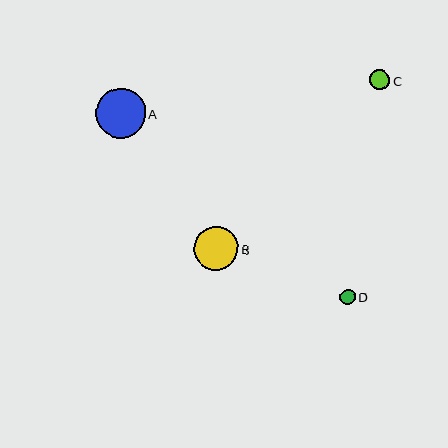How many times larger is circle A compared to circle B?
Circle A is approximately 1.1 times the size of circle B.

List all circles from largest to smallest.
From largest to smallest: A, B, C, D.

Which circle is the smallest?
Circle D is the smallest with a size of approximately 15 pixels.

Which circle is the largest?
Circle A is the largest with a size of approximately 49 pixels.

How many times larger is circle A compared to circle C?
Circle A is approximately 2.4 times the size of circle C.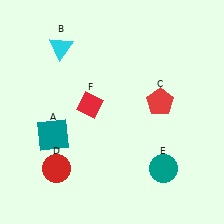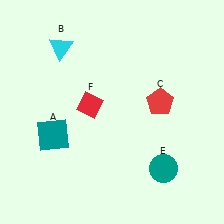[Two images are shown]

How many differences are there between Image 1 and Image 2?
There is 1 difference between the two images.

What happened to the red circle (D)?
The red circle (D) was removed in Image 2. It was in the bottom-left area of Image 1.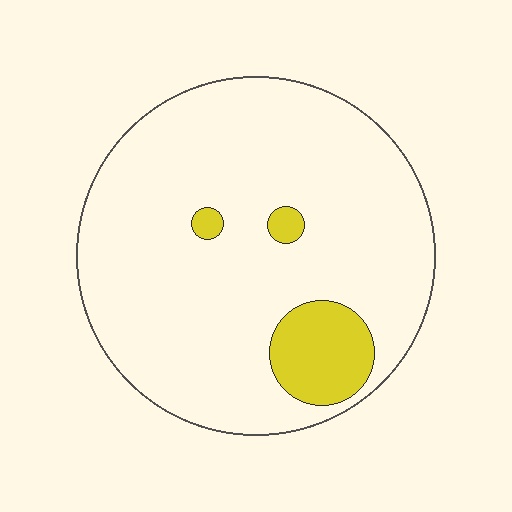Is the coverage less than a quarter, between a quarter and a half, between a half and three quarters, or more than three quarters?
Less than a quarter.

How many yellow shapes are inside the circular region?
3.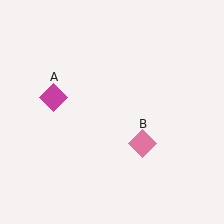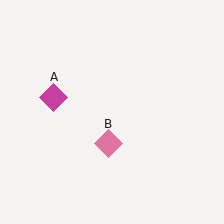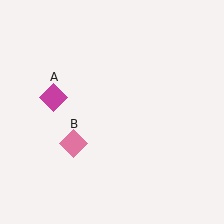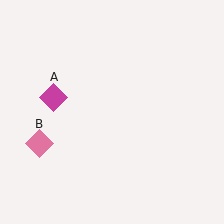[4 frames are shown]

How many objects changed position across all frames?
1 object changed position: pink diamond (object B).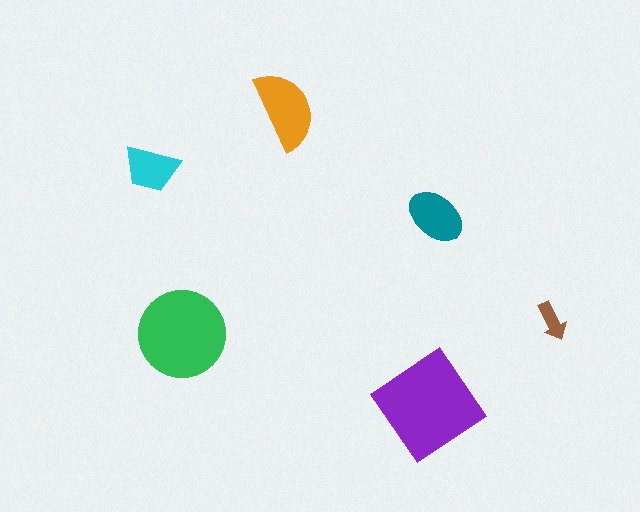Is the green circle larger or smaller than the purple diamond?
Smaller.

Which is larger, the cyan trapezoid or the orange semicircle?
The orange semicircle.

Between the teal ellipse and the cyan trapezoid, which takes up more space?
The teal ellipse.